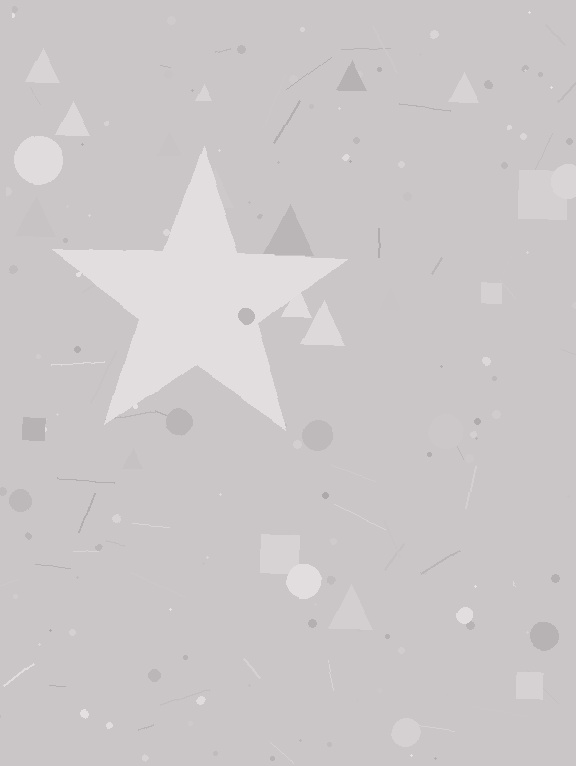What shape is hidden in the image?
A star is hidden in the image.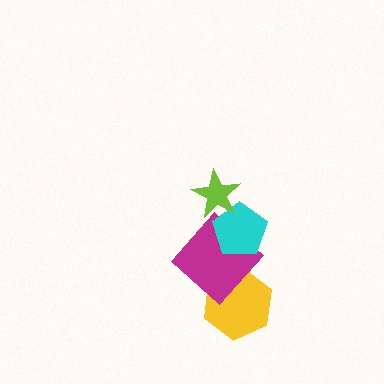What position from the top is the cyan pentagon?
The cyan pentagon is 2nd from the top.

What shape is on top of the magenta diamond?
The cyan pentagon is on top of the magenta diamond.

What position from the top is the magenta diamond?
The magenta diamond is 3rd from the top.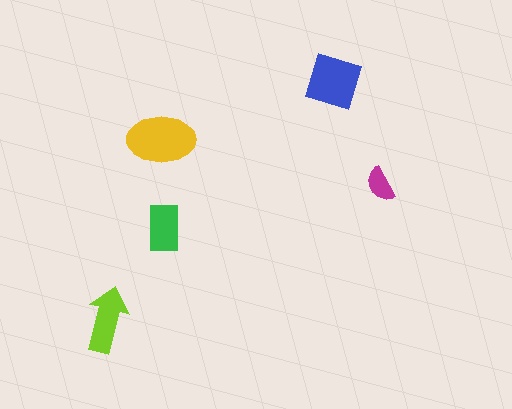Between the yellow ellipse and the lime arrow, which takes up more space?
The yellow ellipse.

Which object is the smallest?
The magenta semicircle.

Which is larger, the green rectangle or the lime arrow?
The lime arrow.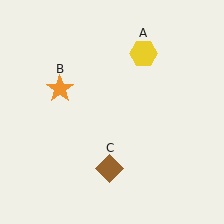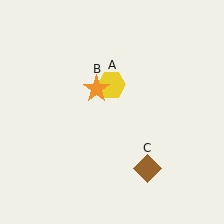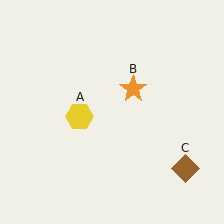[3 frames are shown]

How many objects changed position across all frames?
3 objects changed position: yellow hexagon (object A), orange star (object B), brown diamond (object C).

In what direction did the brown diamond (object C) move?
The brown diamond (object C) moved right.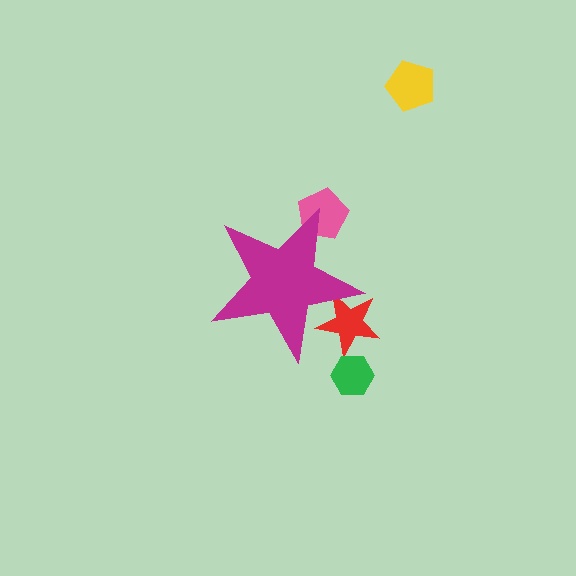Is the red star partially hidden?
Yes, the red star is partially hidden behind the magenta star.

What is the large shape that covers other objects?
A magenta star.